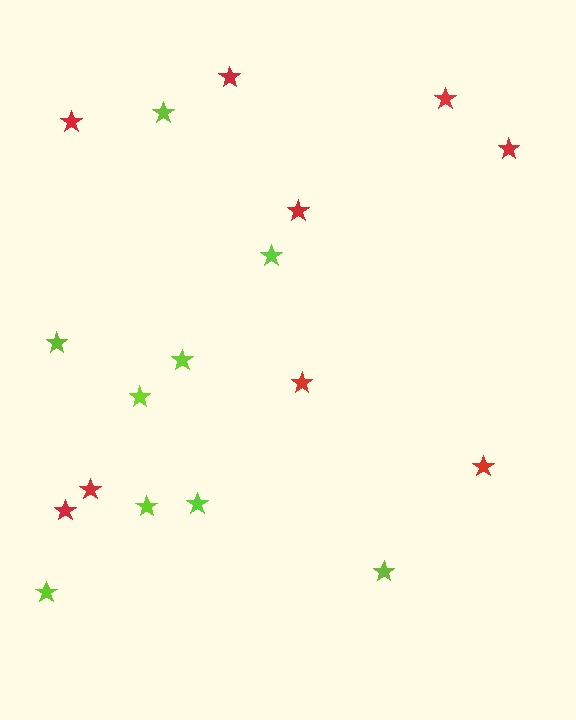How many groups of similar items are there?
There are 2 groups: one group of lime stars (9) and one group of red stars (9).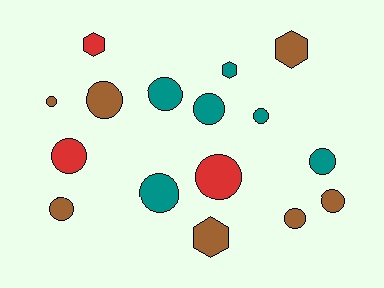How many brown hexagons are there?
There are 2 brown hexagons.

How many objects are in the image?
There are 16 objects.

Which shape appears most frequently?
Circle, with 12 objects.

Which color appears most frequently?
Brown, with 7 objects.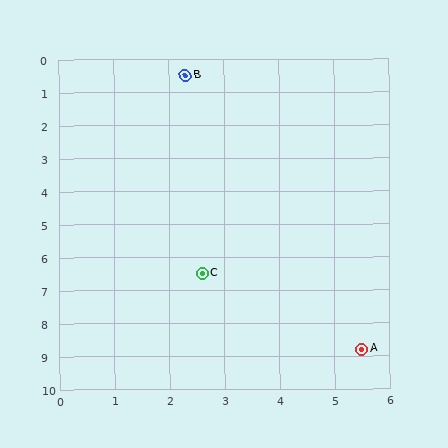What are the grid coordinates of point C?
Point C is at approximately (2.6, 6.5).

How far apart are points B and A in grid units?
Points B and A are about 8.9 grid units apart.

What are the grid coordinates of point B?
Point B is at approximately (2.3, 0.5).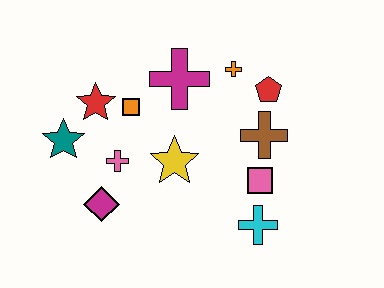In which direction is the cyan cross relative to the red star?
The cyan cross is to the right of the red star.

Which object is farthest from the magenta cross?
The cyan cross is farthest from the magenta cross.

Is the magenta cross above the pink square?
Yes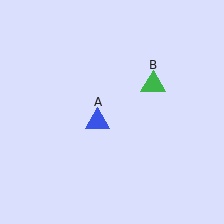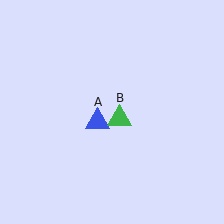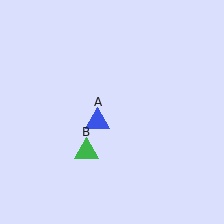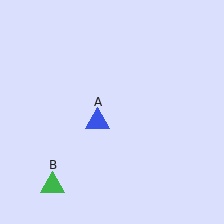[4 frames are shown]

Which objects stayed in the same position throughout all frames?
Blue triangle (object A) remained stationary.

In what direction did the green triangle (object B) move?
The green triangle (object B) moved down and to the left.